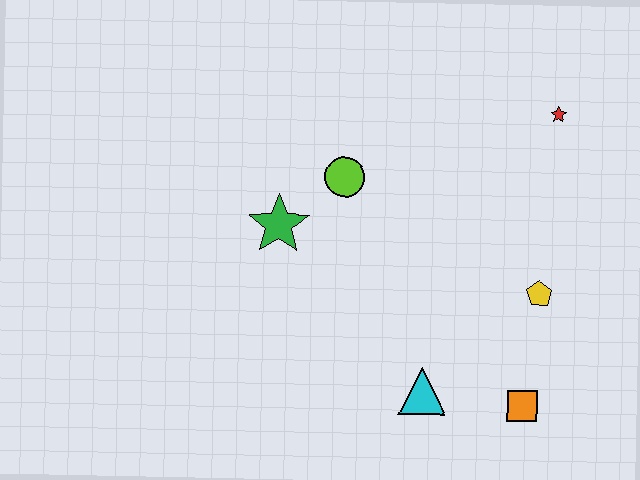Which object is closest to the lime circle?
The green star is closest to the lime circle.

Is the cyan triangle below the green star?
Yes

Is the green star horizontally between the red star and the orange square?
No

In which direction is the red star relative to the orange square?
The red star is above the orange square.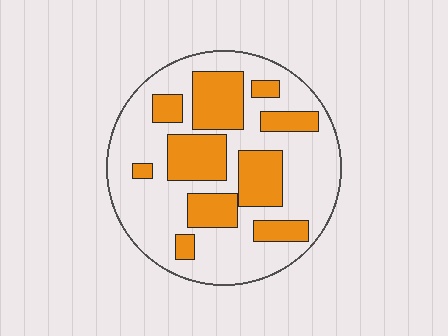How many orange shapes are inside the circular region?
10.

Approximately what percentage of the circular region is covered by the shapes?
Approximately 35%.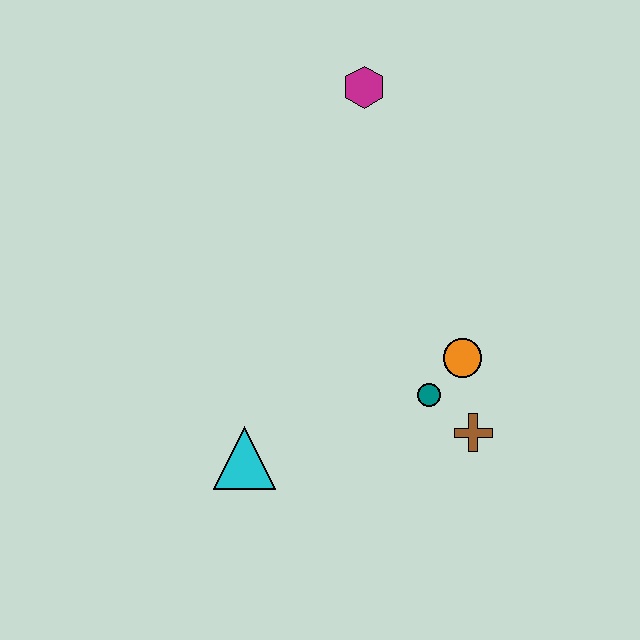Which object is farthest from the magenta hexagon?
The cyan triangle is farthest from the magenta hexagon.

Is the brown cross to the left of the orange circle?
No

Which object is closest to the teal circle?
The orange circle is closest to the teal circle.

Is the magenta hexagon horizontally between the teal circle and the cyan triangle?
Yes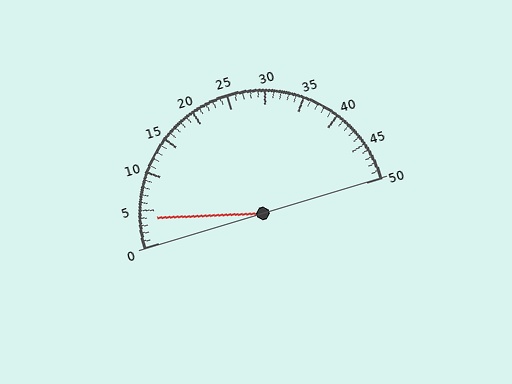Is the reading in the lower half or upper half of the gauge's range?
The reading is in the lower half of the range (0 to 50).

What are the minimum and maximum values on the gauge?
The gauge ranges from 0 to 50.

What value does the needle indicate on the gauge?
The needle indicates approximately 4.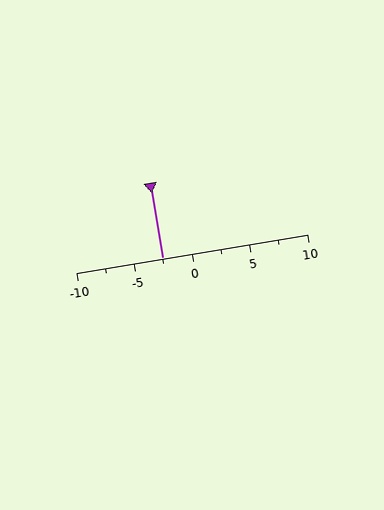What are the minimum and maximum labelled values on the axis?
The axis runs from -10 to 10.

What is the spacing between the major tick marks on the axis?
The major ticks are spaced 5 apart.